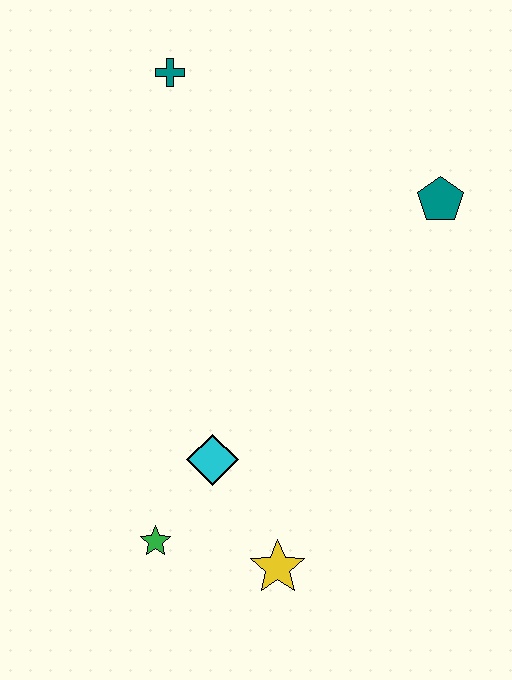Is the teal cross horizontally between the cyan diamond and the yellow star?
No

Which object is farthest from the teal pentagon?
The green star is farthest from the teal pentagon.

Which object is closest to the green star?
The cyan diamond is closest to the green star.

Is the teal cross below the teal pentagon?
No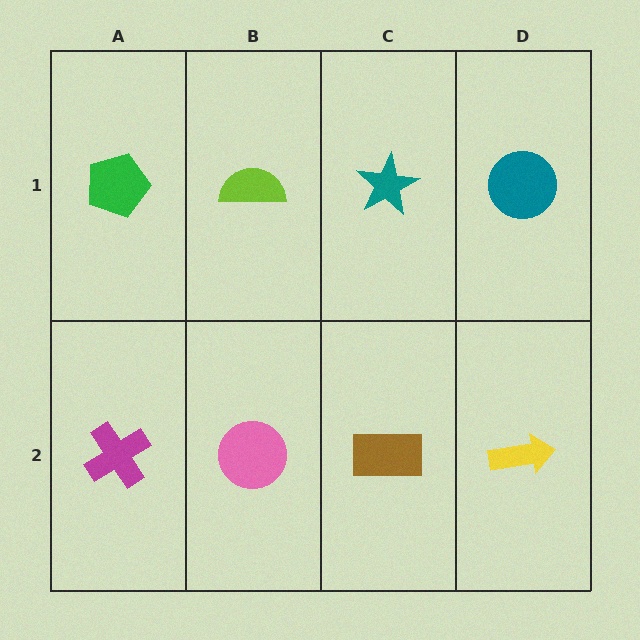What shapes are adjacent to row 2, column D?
A teal circle (row 1, column D), a brown rectangle (row 2, column C).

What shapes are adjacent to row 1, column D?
A yellow arrow (row 2, column D), a teal star (row 1, column C).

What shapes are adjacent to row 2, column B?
A lime semicircle (row 1, column B), a magenta cross (row 2, column A), a brown rectangle (row 2, column C).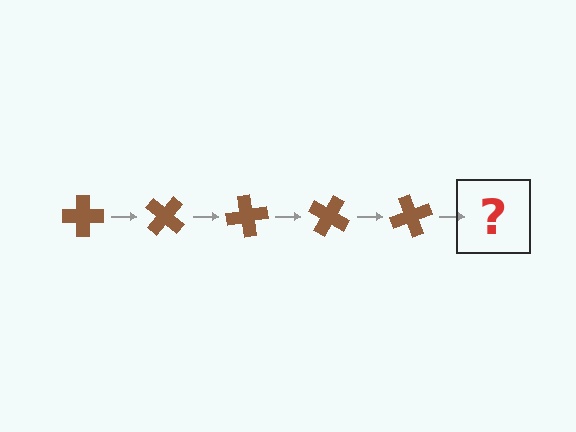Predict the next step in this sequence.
The next step is a brown cross rotated 200 degrees.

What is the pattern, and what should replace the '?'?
The pattern is that the cross rotates 40 degrees each step. The '?' should be a brown cross rotated 200 degrees.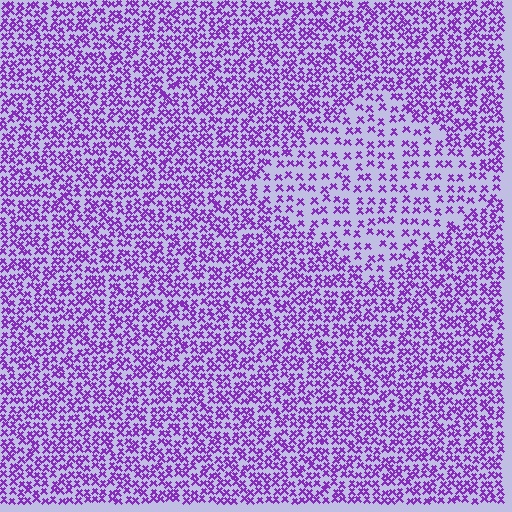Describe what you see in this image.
The image contains small purple elements arranged at two different densities. A diamond-shaped region is visible where the elements are less densely packed than the surrounding area.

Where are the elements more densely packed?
The elements are more densely packed outside the diamond boundary.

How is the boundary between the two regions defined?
The boundary is defined by a change in element density (approximately 1.9x ratio). All elements are the same color, size, and shape.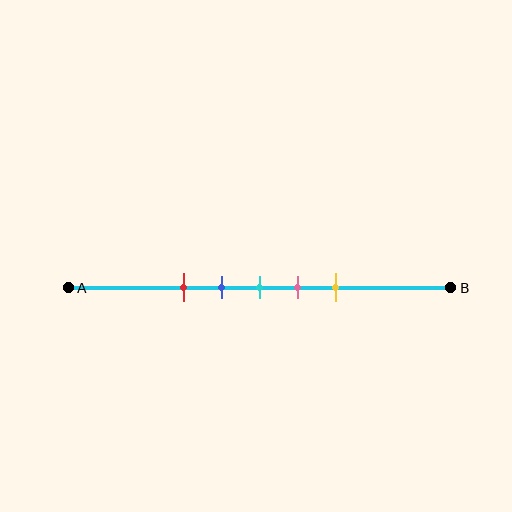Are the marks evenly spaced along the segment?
Yes, the marks are approximately evenly spaced.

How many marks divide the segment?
There are 5 marks dividing the segment.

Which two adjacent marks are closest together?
The blue and cyan marks are the closest adjacent pair.